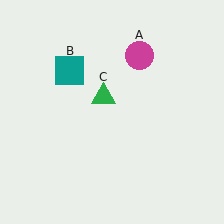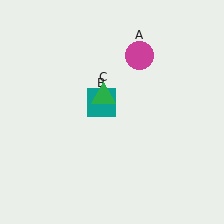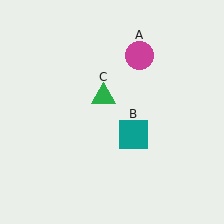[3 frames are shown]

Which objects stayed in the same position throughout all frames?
Magenta circle (object A) and green triangle (object C) remained stationary.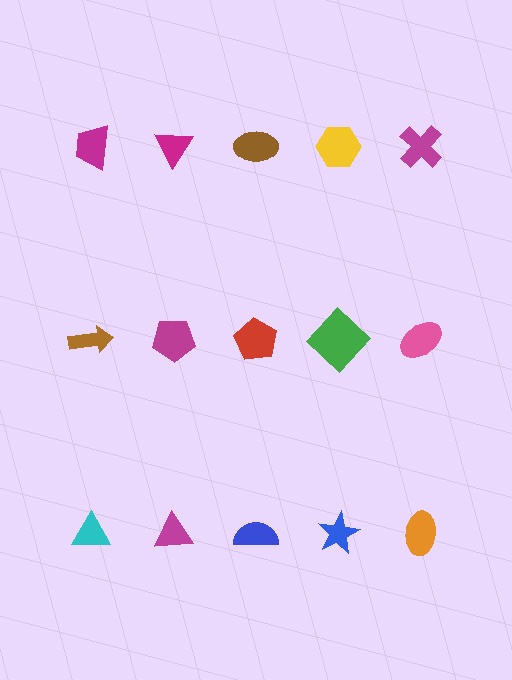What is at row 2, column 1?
A brown arrow.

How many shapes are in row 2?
5 shapes.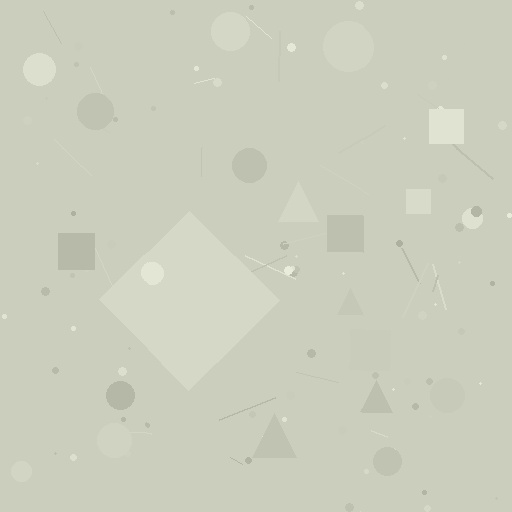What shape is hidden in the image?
A diamond is hidden in the image.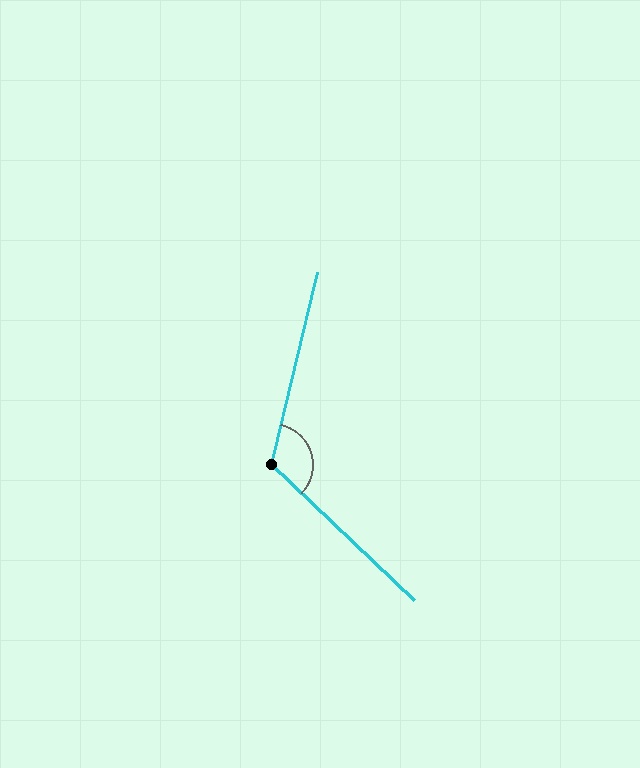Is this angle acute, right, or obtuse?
It is obtuse.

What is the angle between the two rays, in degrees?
Approximately 120 degrees.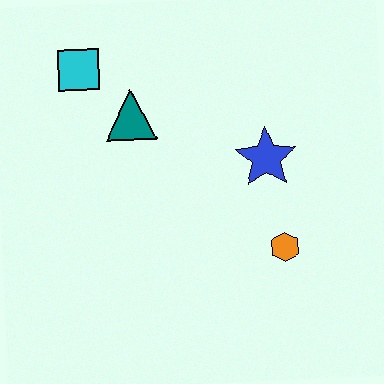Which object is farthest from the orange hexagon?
The cyan square is farthest from the orange hexagon.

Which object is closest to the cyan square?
The teal triangle is closest to the cyan square.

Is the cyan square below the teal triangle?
No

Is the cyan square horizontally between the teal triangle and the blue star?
No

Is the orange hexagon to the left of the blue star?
No